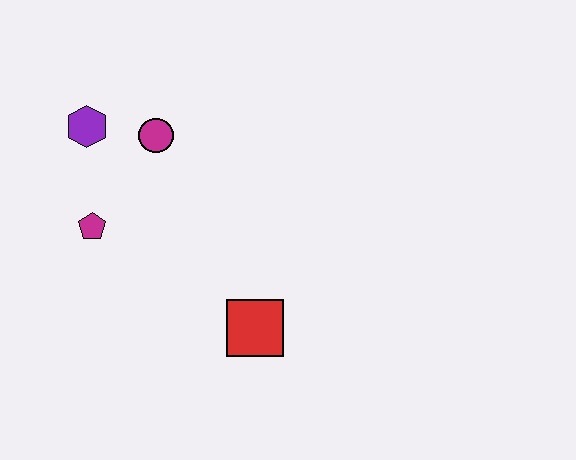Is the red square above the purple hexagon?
No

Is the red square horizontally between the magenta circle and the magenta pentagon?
No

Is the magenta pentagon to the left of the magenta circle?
Yes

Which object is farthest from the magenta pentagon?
The red square is farthest from the magenta pentagon.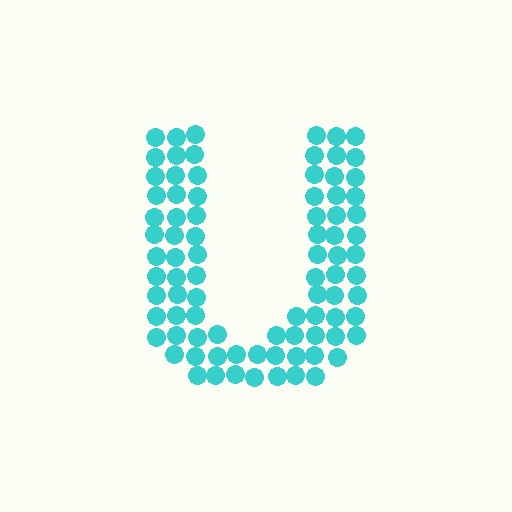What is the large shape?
The large shape is the letter U.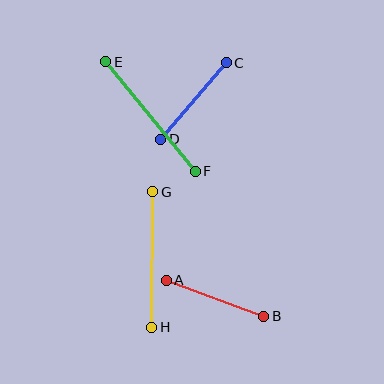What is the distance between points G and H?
The distance is approximately 135 pixels.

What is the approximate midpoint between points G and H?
The midpoint is at approximately (152, 260) pixels.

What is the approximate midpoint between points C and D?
The midpoint is at approximately (194, 101) pixels.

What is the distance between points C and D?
The distance is approximately 101 pixels.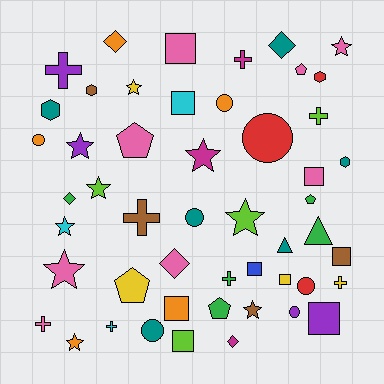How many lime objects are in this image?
There are 4 lime objects.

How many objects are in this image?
There are 50 objects.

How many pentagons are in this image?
There are 5 pentagons.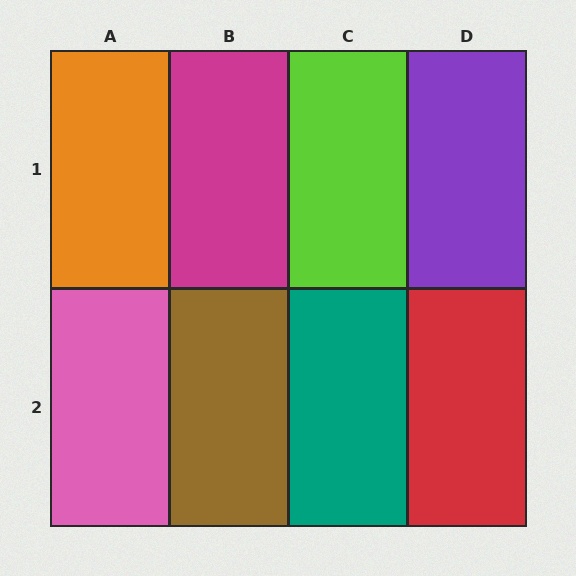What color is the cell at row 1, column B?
Magenta.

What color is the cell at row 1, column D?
Purple.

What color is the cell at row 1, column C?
Lime.